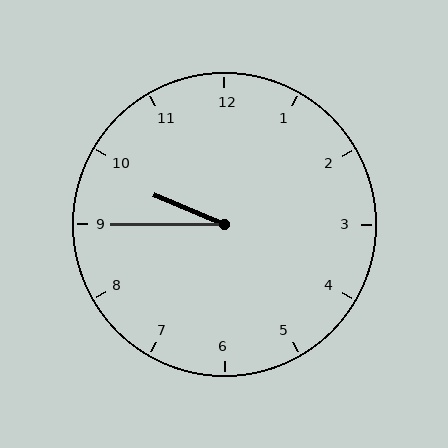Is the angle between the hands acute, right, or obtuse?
It is acute.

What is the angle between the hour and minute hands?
Approximately 22 degrees.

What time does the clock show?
9:45.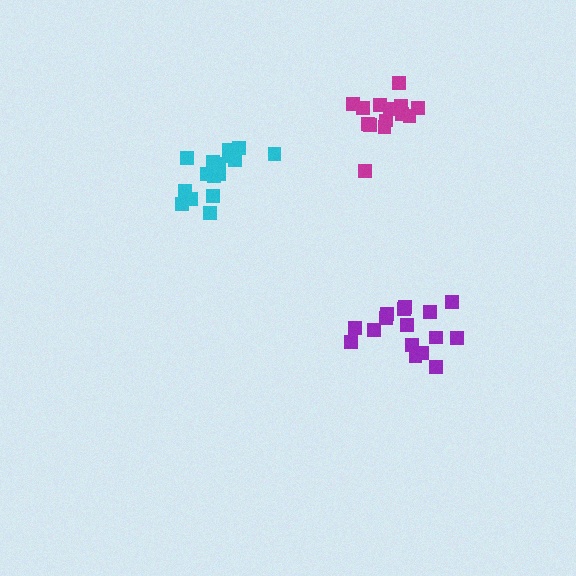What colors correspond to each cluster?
The clusters are colored: cyan, purple, magenta.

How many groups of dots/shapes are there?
There are 3 groups.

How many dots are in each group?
Group 1: 16 dots, Group 2: 16 dots, Group 3: 14 dots (46 total).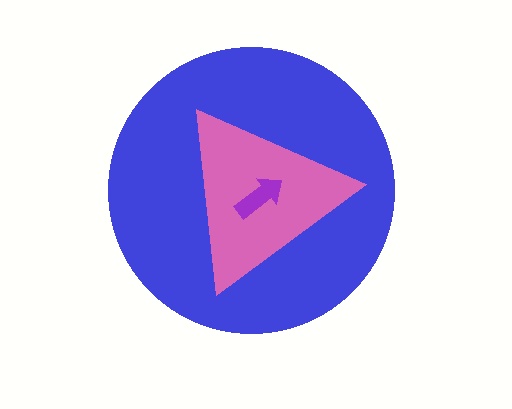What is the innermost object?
The purple arrow.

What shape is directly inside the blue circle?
The pink triangle.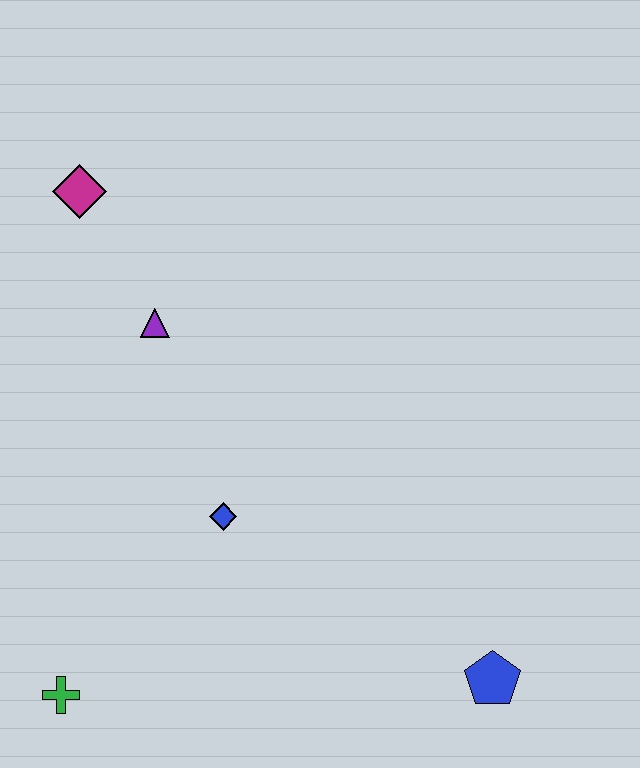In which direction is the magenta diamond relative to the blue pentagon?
The magenta diamond is above the blue pentagon.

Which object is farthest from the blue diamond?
The magenta diamond is farthest from the blue diamond.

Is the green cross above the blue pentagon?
No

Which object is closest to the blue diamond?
The purple triangle is closest to the blue diamond.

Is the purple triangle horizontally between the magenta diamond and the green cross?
No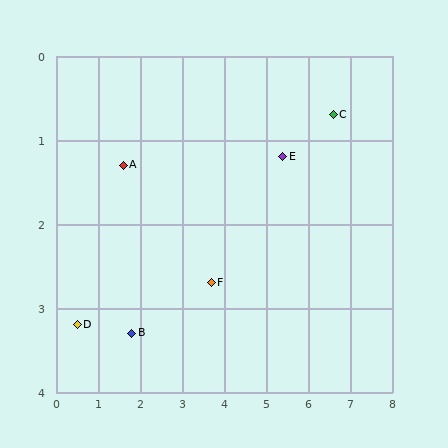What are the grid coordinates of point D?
Point D is at approximately (0.5, 3.2).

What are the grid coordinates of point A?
Point A is at approximately (1.6, 1.3).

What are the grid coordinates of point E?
Point E is at approximately (5.4, 1.2).